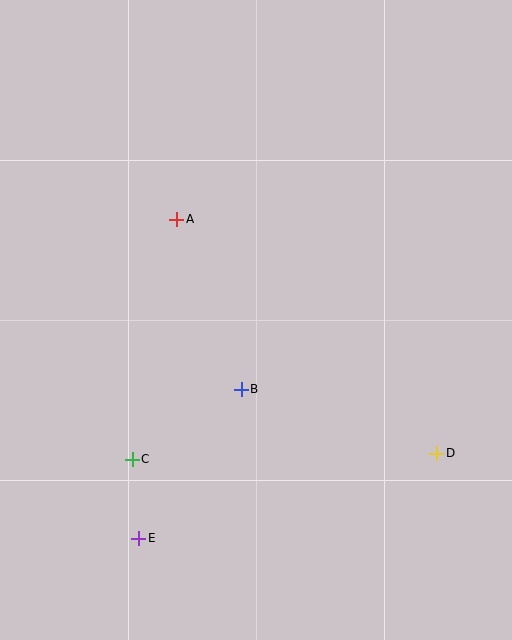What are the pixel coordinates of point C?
Point C is at (132, 459).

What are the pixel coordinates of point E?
Point E is at (139, 538).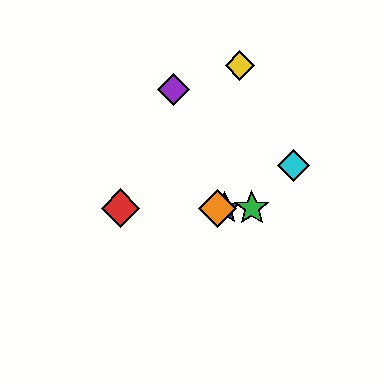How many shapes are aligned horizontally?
4 shapes (the red diamond, the blue star, the green star, the orange diamond) are aligned horizontally.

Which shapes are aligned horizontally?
The red diamond, the blue star, the green star, the orange diamond are aligned horizontally.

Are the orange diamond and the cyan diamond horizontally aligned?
No, the orange diamond is at y≈208 and the cyan diamond is at y≈166.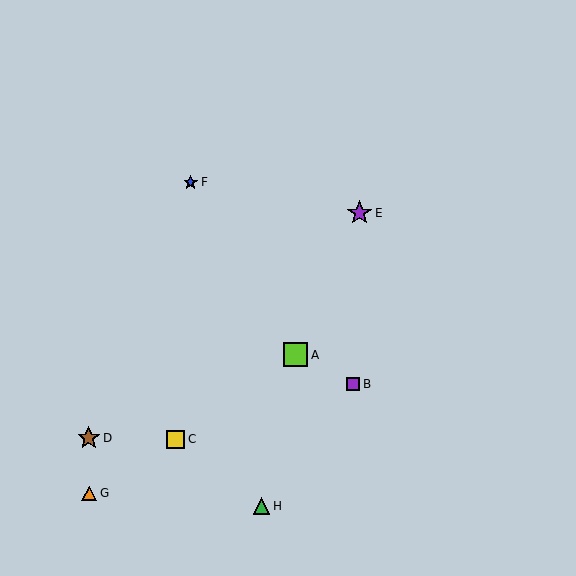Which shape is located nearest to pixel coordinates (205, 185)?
The blue star (labeled F) at (191, 182) is nearest to that location.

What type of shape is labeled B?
Shape B is a purple square.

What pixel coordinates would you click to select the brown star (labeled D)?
Click at (89, 438) to select the brown star D.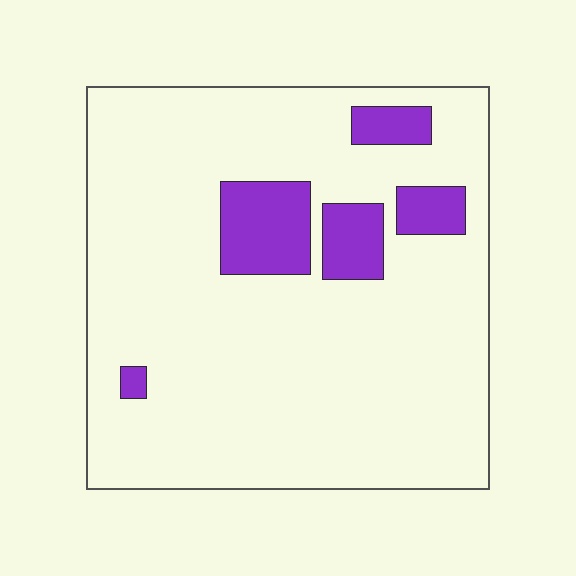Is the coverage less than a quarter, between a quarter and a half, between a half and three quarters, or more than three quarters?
Less than a quarter.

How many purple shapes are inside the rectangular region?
5.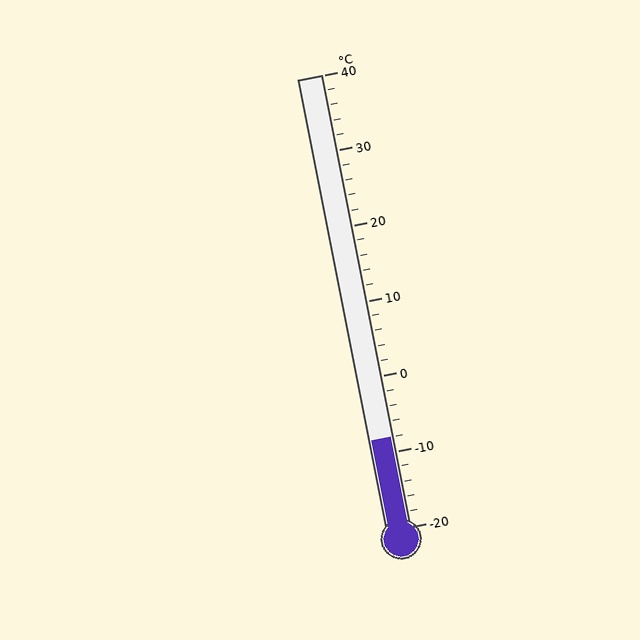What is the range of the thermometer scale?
The thermometer scale ranges from -20°C to 40°C.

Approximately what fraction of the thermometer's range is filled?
The thermometer is filled to approximately 20% of its range.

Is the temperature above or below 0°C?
The temperature is below 0°C.